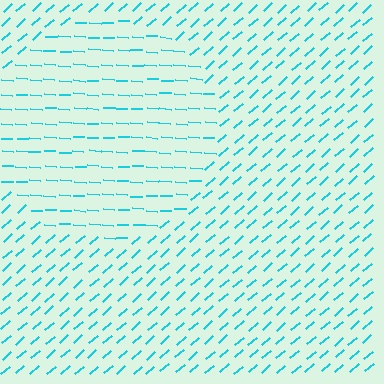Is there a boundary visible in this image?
Yes, there is a texture boundary formed by a change in line orientation.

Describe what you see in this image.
The image is filled with small cyan line segments. A circle region in the image has lines oriented differently from the surrounding lines, creating a visible texture boundary.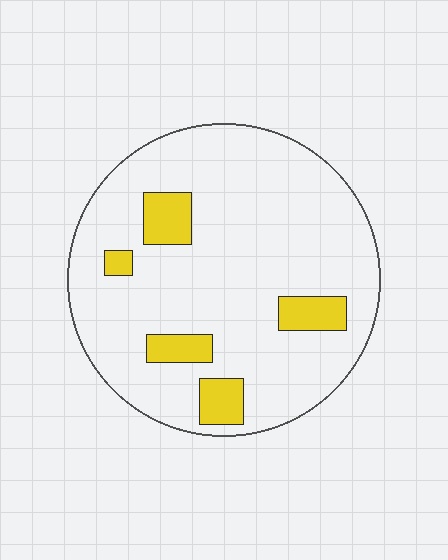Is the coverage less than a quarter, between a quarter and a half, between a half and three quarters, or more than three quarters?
Less than a quarter.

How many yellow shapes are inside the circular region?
5.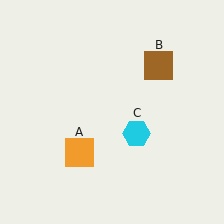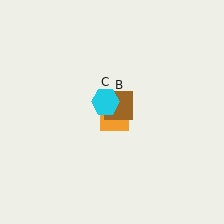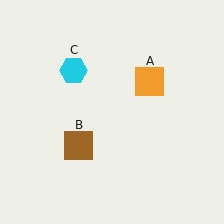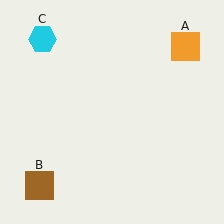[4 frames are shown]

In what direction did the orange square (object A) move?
The orange square (object A) moved up and to the right.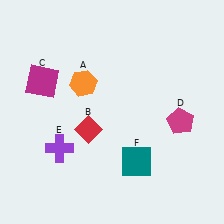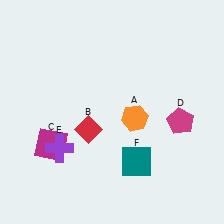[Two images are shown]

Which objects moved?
The objects that moved are: the orange hexagon (A), the magenta square (C).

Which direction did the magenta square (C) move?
The magenta square (C) moved down.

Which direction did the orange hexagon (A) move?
The orange hexagon (A) moved right.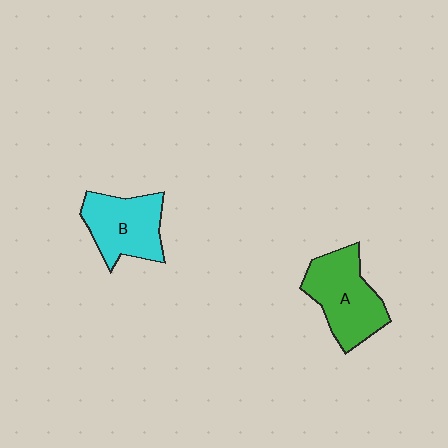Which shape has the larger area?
Shape A (green).